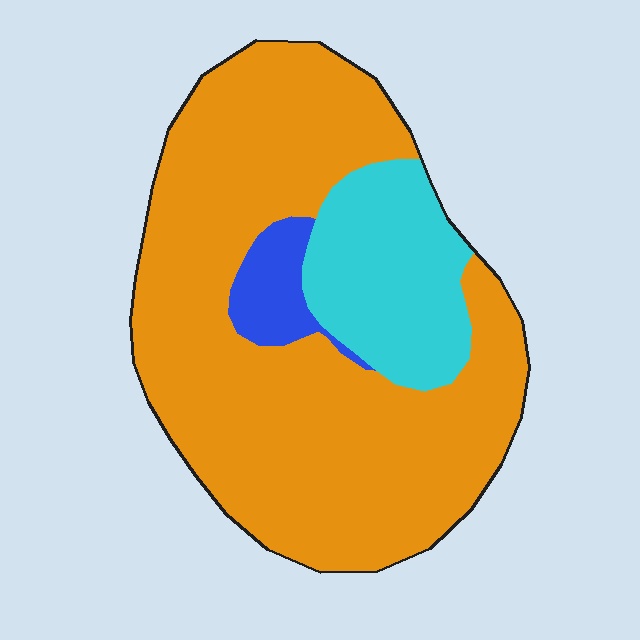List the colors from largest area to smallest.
From largest to smallest: orange, cyan, blue.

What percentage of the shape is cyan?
Cyan takes up between a sixth and a third of the shape.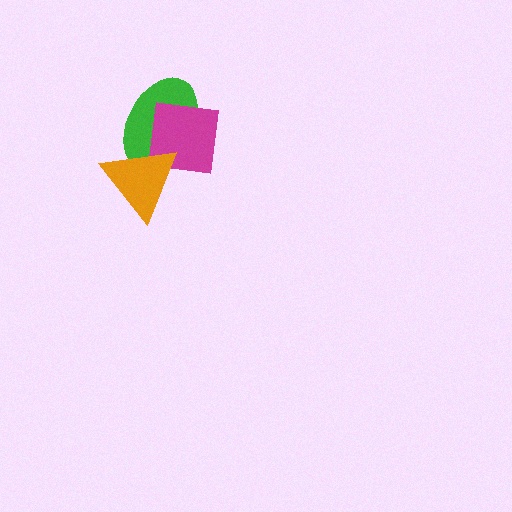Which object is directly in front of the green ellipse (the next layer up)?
The magenta square is directly in front of the green ellipse.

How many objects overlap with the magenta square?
2 objects overlap with the magenta square.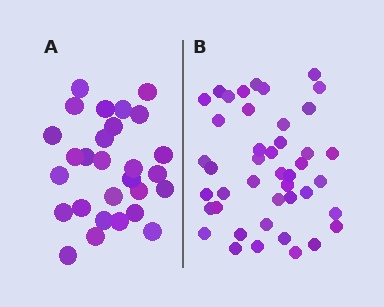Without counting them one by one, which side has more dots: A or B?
Region B (the right region) has more dots.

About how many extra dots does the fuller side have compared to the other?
Region B has approximately 15 more dots than region A.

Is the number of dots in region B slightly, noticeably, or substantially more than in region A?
Region B has substantially more. The ratio is roughly 1.5 to 1.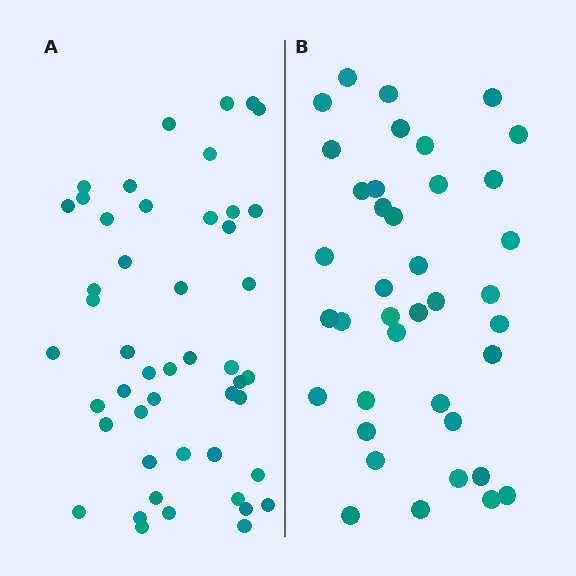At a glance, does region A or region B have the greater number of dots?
Region A (the left region) has more dots.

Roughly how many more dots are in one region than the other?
Region A has roughly 8 or so more dots than region B.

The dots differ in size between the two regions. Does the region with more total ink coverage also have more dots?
No. Region B has more total ink coverage because its dots are larger, but region A actually contains more individual dots. Total area can be misleading — the number of items is what matters here.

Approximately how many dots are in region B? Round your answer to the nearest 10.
About 40 dots. (The exact count is 39, which rounds to 40.)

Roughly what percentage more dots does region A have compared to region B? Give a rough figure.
About 25% more.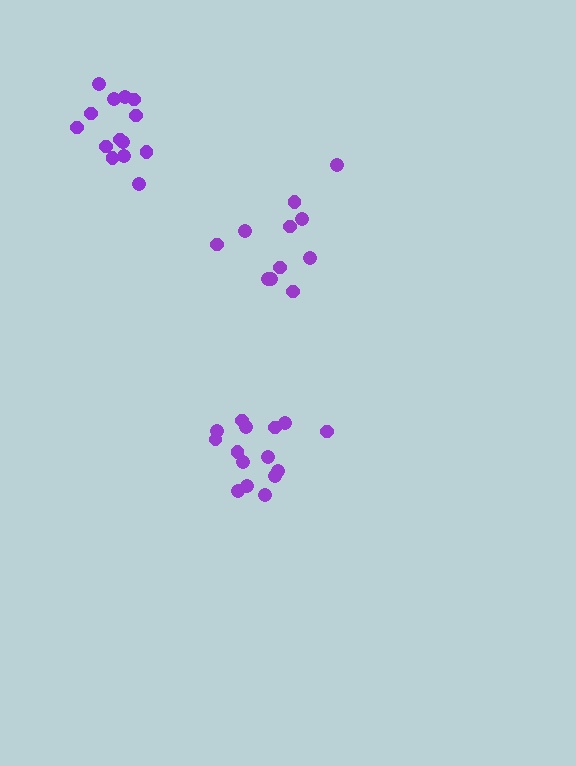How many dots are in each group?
Group 1: 14 dots, Group 2: 15 dots, Group 3: 11 dots (40 total).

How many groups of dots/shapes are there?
There are 3 groups.